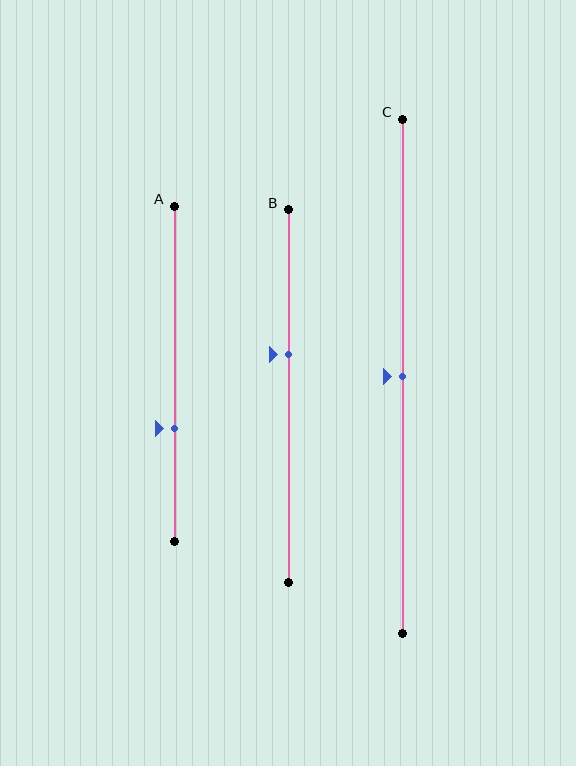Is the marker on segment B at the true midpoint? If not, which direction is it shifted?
No, the marker on segment B is shifted upward by about 11% of the segment length.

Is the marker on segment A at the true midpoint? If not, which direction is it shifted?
No, the marker on segment A is shifted downward by about 16% of the segment length.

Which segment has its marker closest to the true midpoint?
Segment C has its marker closest to the true midpoint.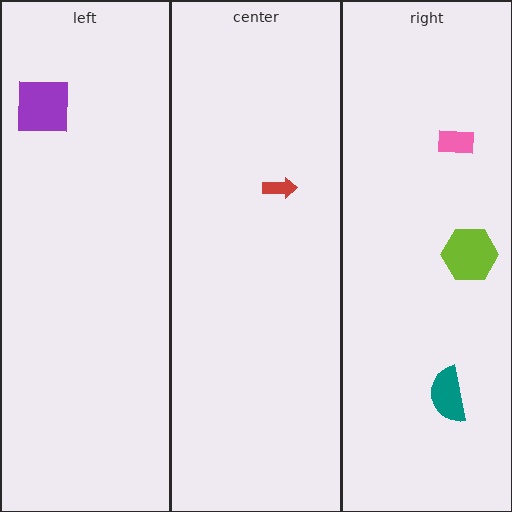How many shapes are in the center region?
1.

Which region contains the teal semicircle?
The right region.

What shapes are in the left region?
The purple square.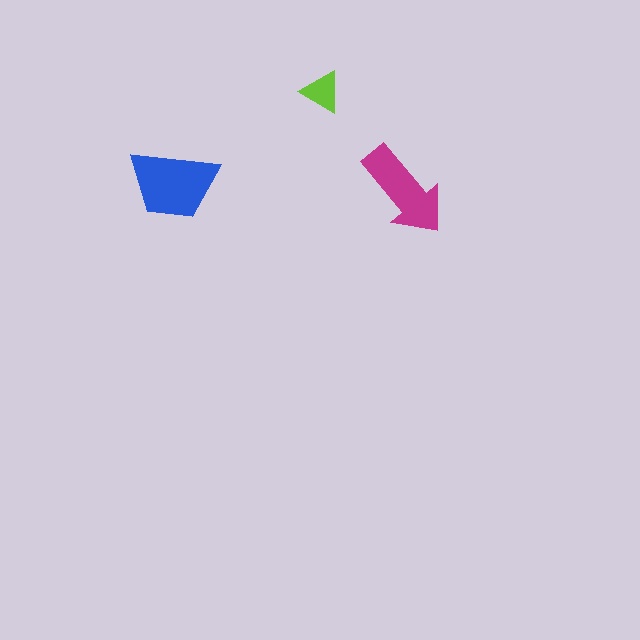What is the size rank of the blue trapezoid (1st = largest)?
1st.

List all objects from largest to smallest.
The blue trapezoid, the magenta arrow, the lime triangle.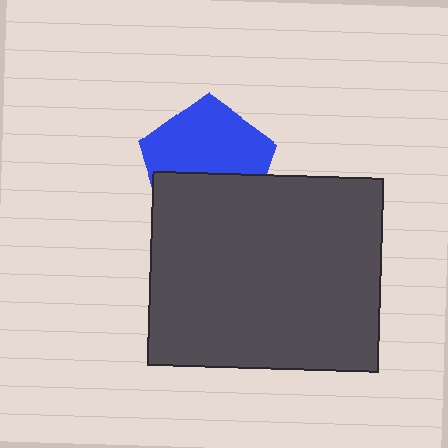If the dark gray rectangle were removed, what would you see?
You would see the complete blue pentagon.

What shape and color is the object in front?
The object in front is a dark gray rectangle.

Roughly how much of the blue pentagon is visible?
About half of it is visible (roughly 58%).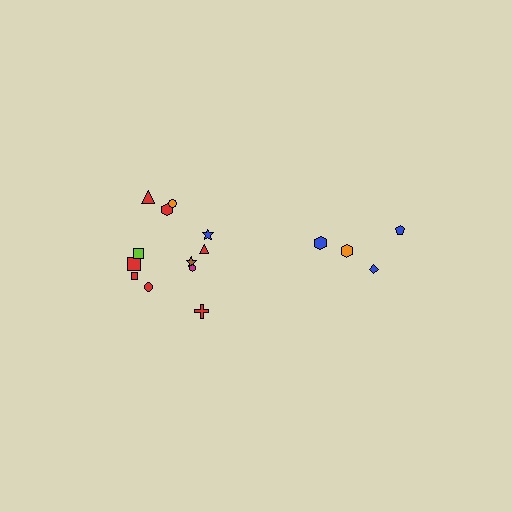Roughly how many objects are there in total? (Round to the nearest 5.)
Roughly 15 objects in total.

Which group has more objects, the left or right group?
The left group.